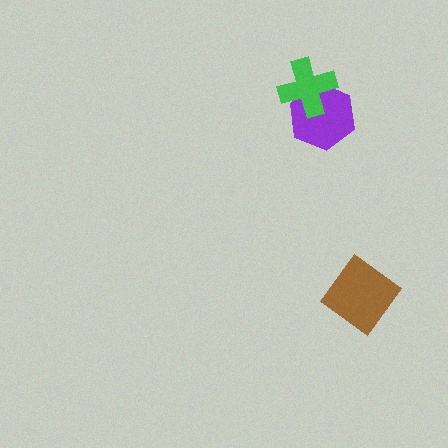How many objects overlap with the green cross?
1 object overlaps with the green cross.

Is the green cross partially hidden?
No, no other shape covers it.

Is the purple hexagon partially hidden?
Yes, it is partially covered by another shape.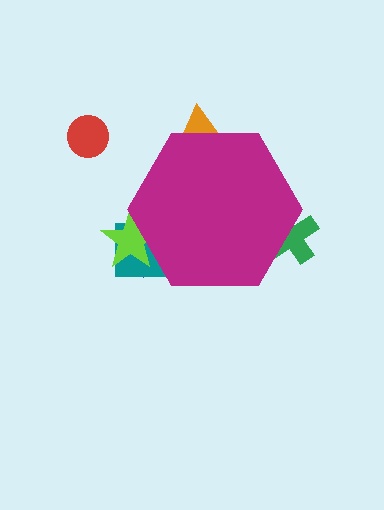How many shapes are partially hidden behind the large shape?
5 shapes are partially hidden.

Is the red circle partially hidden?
No, the red circle is fully visible.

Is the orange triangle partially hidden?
Yes, the orange triangle is partially hidden behind the magenta hexagon.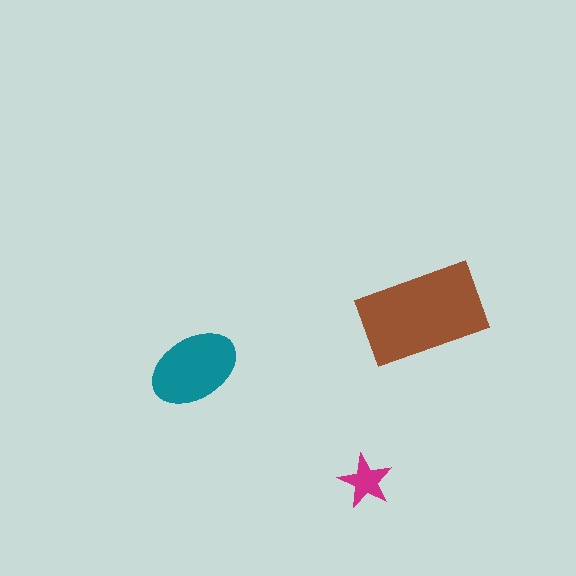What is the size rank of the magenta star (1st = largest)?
3rd.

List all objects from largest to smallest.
The brown rectangle, the teal ellipse, the magenta star.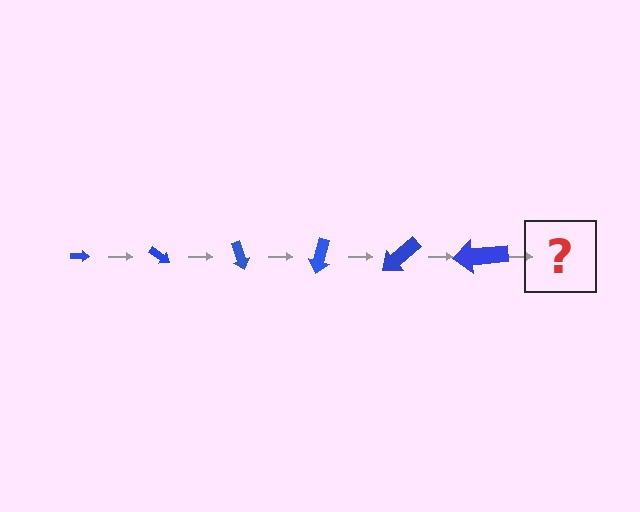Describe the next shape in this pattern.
It should be an arrow, larger than the previous one and rotated 210 degrees from the start.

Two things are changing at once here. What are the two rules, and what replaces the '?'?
The two rules are that the arrow grows larger each step and it rotates 35 degrees each step. The '?' should be an arrow, larger than the previous one and rotated 210 degrees from the start.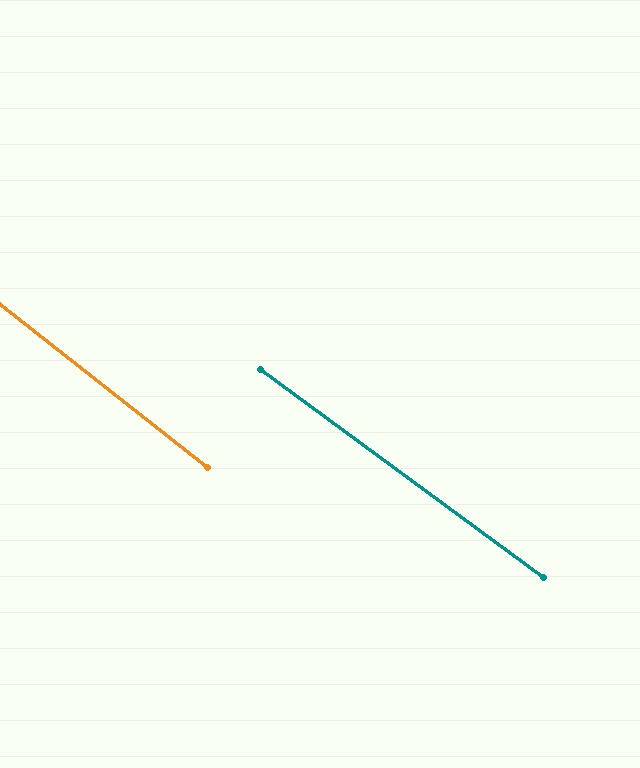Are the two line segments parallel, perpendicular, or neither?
Parallel — their directions differ by only 1.7°.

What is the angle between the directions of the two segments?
Approximately 2 degrees.